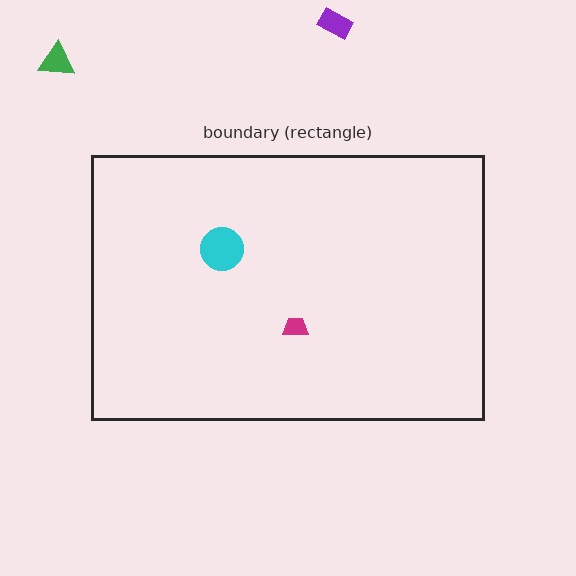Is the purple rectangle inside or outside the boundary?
Outside.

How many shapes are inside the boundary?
2 inside, 2 outside.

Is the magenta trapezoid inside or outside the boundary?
Inside.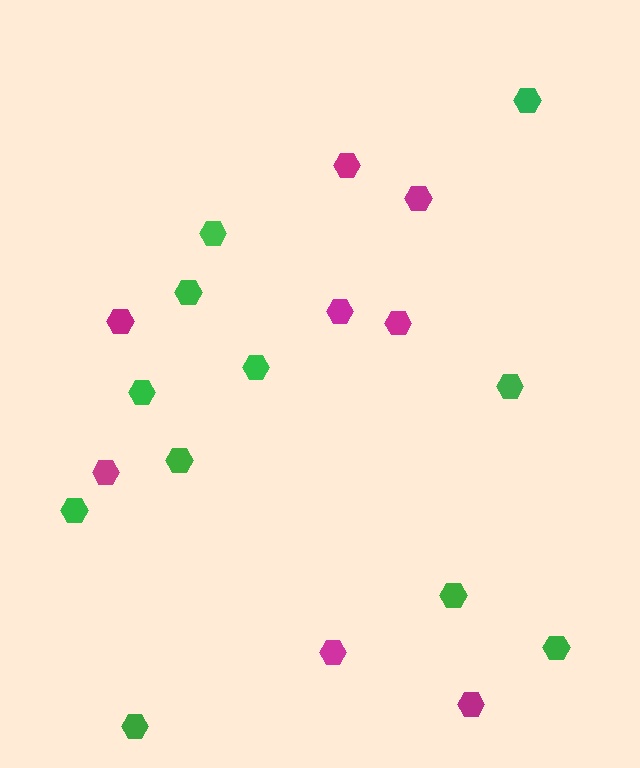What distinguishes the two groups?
There are 2 groups: one group of green hexagons (11) and one group of magenta hexagons (8).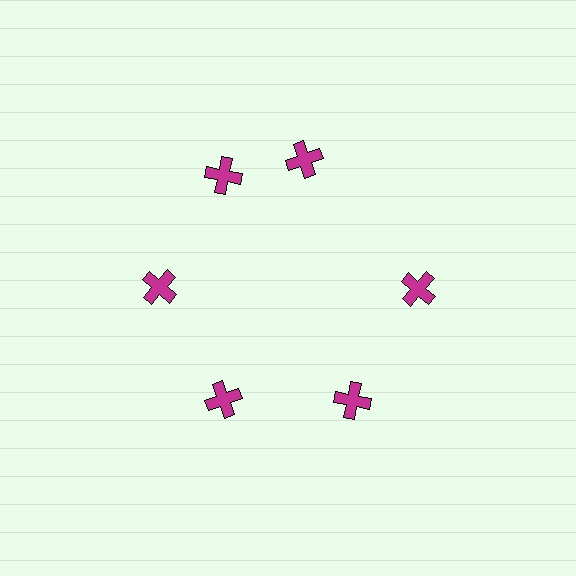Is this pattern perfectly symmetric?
No. The 6 magenta crosses are arranged in a ring, but one element near the 1 o'clock position is rotated out of alignment along the ring, breaking the 6-fold rotational symmetry.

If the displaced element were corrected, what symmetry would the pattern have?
It would have 6-fold rotational symmetry — the pattern would map onto itself every 60 degrees.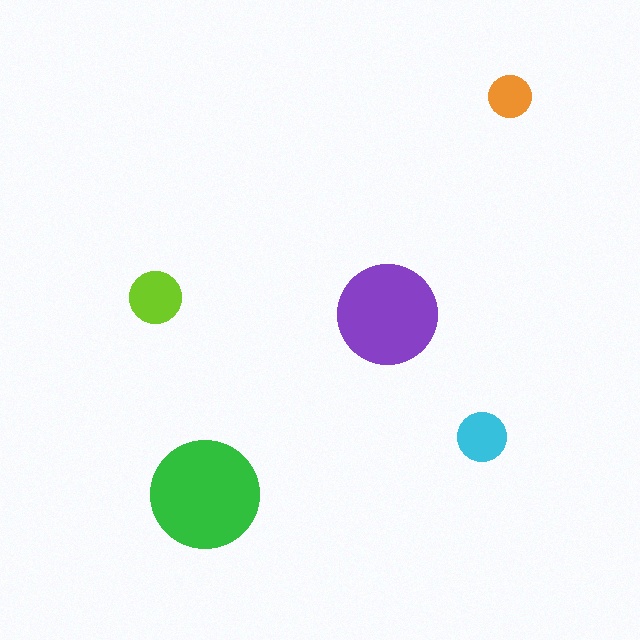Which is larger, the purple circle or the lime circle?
The purple one.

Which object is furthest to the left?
The lime circle is leftmost.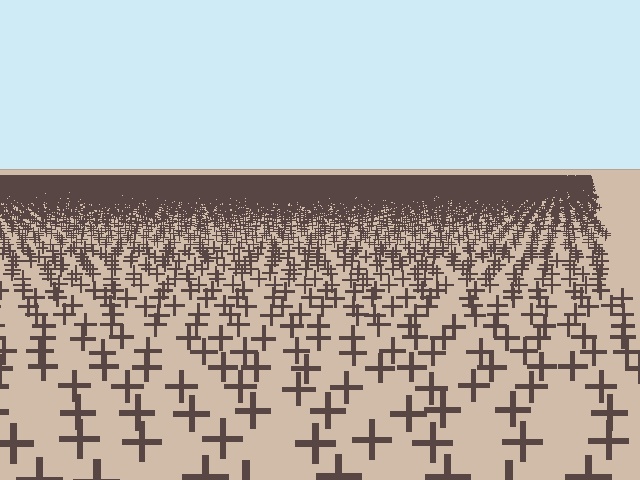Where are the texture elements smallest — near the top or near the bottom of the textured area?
Near the top.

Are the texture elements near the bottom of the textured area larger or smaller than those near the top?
Larger. Near the bottom, elements are closer to the viewer and appear at a bigger on-screen size.